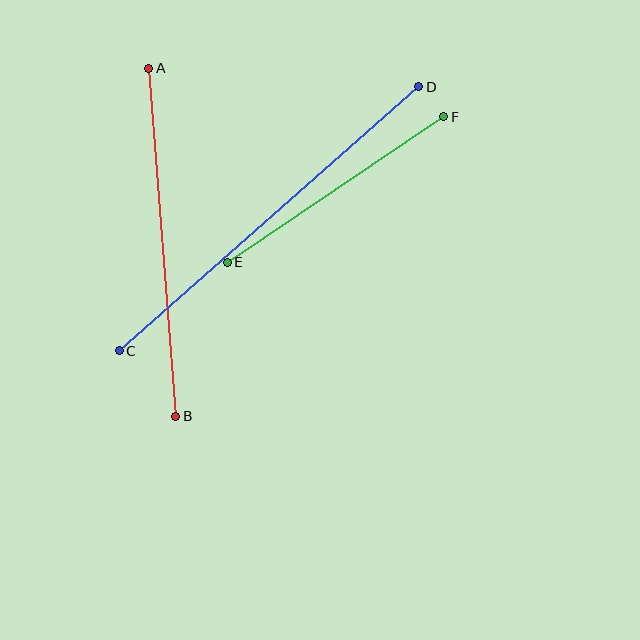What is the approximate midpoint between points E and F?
The midpoint is at approximately (335, 189) pixels.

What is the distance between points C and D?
The distance is approximately 399 pixels.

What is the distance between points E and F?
The distance is approximately 261 pixels.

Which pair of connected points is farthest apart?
Points C and D are farthest apart.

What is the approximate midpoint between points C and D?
The midpoint is at approximately (269, 219) pixels.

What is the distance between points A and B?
The distance is approximately 349 pixels.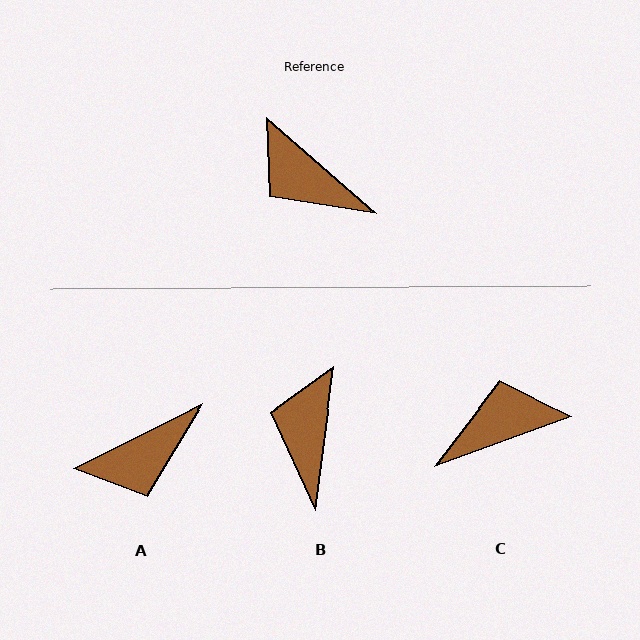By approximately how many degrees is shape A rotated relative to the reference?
Approximately 68 degrees counter-clockwise.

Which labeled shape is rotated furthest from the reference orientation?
C, about 119 degrees away.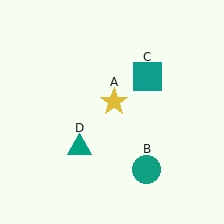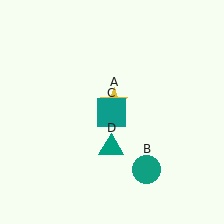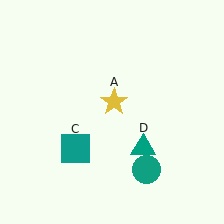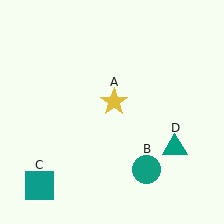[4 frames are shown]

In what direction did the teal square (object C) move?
The teal square (object C) moved down and to the left.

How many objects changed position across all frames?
2 objects changed position: teal square (object C), teal triangle (object D).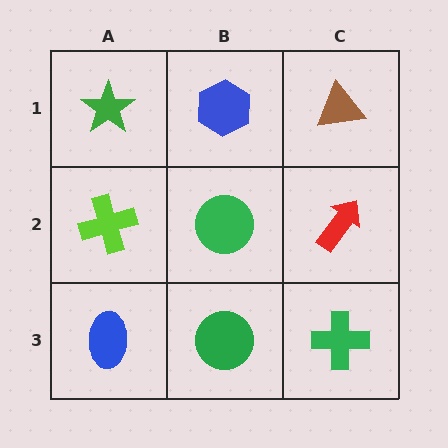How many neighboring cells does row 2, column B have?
4.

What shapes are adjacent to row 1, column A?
A lime cross (row 2, column A), a blue hexagon (row 1, column B).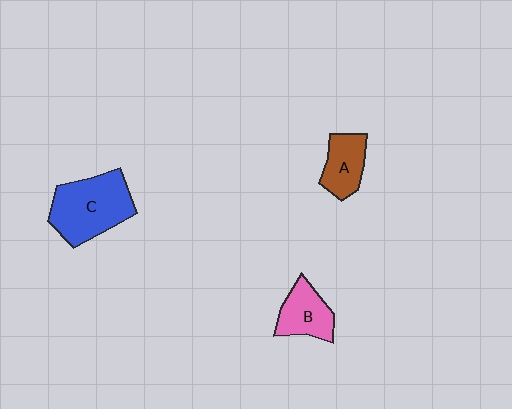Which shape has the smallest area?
Shape A (brown).